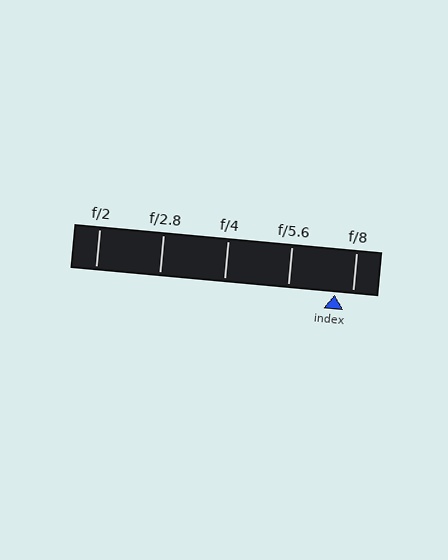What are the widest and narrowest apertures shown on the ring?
The widest aperture shown is f/2 and the narrowest is f/8.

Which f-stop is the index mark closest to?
The index mark is closest to f/8.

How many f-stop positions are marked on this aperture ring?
There are 5 f-stop positions marked.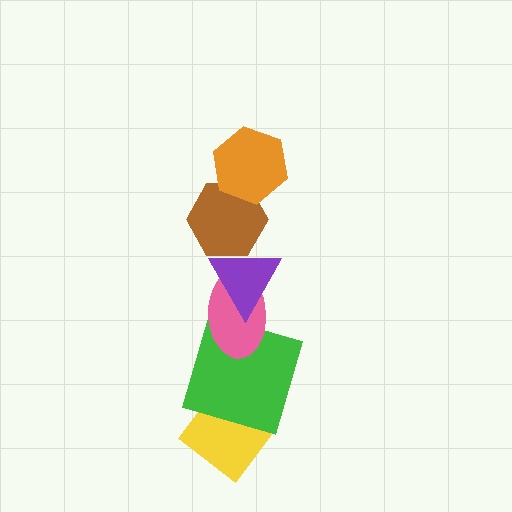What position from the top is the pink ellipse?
The pink ellipse is 4th from the top.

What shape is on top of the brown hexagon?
The orange hexagon is on top of the brown hexagon.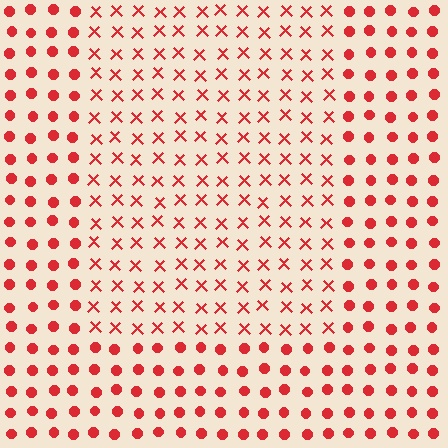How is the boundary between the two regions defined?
The boundary is defined by a change in element shape: X marks inside vs. circles outside. All elements share the same color and spacing.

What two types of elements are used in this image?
The image uses X marks inside the rectangle region and circles outside it.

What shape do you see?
I see a rectangle.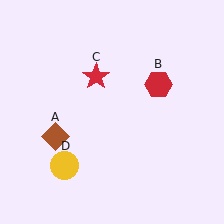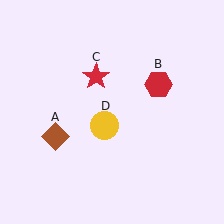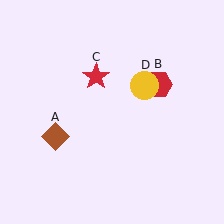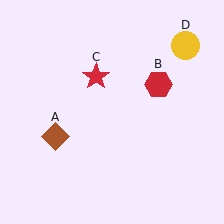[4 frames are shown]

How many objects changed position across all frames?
1 object changed position: yellow circle (object D).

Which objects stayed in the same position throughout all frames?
Brown diamond (object A) and red hexagon (object B) and red star (object C) remained stationary.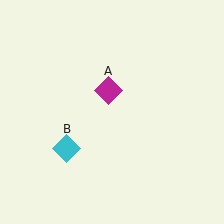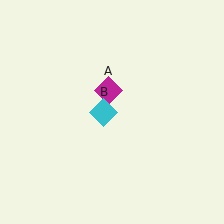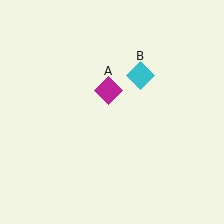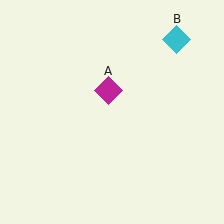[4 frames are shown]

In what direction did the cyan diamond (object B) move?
The cyan diamond (object B) moved up and to the right.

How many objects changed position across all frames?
1 object changed position: cyan diamond (object B).